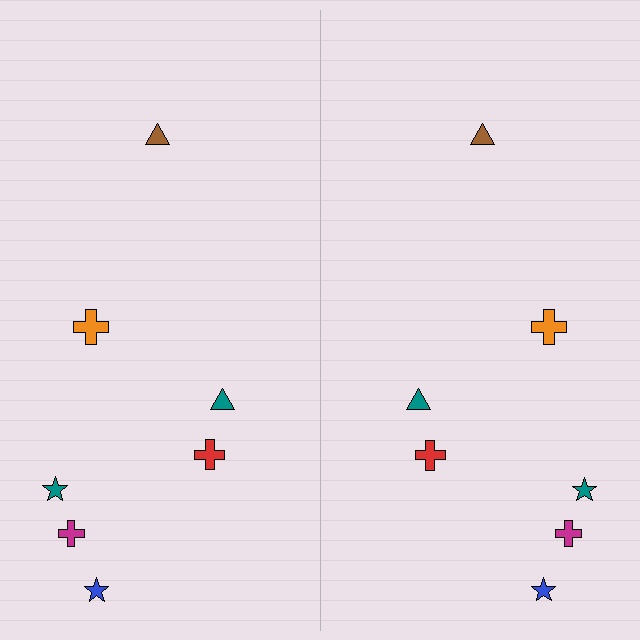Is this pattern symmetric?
Yes, this pattern has bilateral (reflection) symmetry.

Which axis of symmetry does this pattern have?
The pattern has a vertical axis of symmetry running through the center of the image.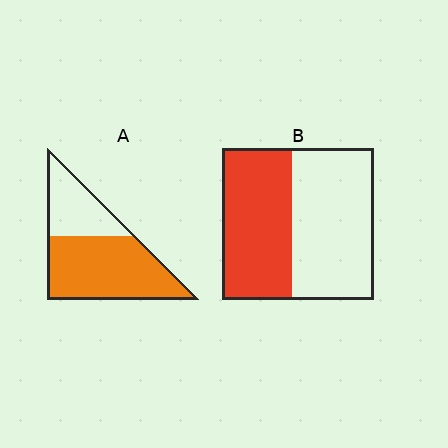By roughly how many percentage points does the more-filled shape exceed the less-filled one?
By roughly 20 percentage points (A over B).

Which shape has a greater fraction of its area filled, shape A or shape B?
Shape A.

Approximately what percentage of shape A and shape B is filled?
A is approximately 65% and B is approximately 45%.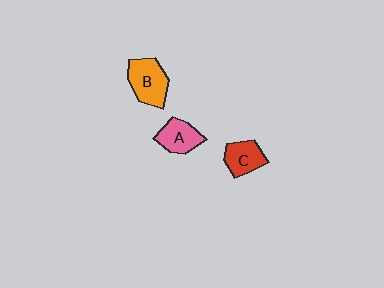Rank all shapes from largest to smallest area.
From largest to smallest: B (orange), A (pink), C (red).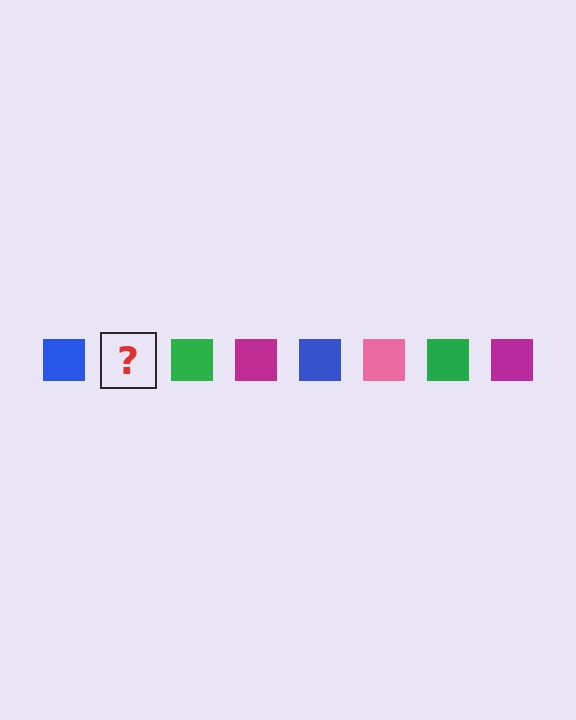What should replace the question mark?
The question mark should be replaced with a pink square.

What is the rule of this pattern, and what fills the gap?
The rule is that the pattern cycles through blue, pink, green, magenta squares. The gap should be filled with a pink square.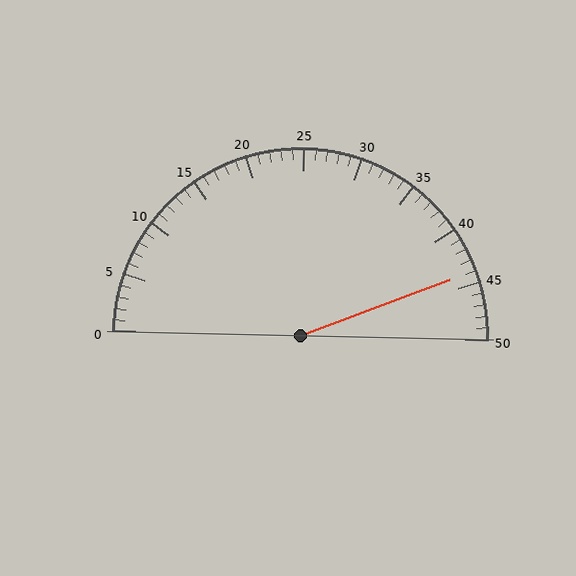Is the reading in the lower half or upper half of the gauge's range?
The reading is in the upper half of the range (0 to 50).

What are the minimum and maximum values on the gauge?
The gauge ranges from 0 to 50.